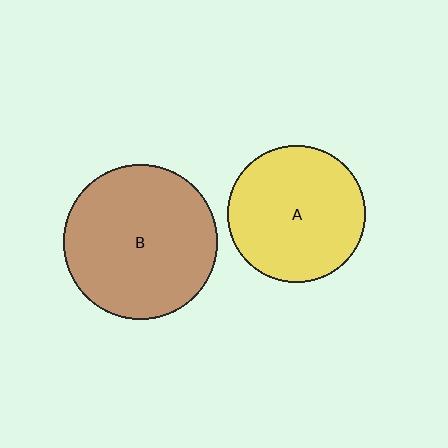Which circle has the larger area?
Circle B (brown).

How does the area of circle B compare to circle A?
Approximately 1.3 times.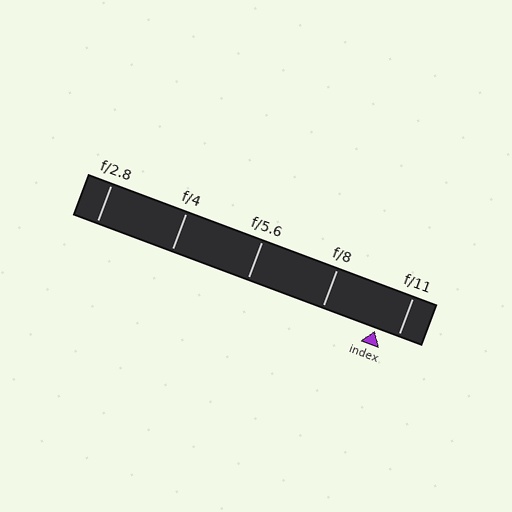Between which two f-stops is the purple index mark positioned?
The index mark is between f/8 and f/11.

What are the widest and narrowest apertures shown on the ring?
The widest aperture shown is f/2.8 and the narrowest is f/11.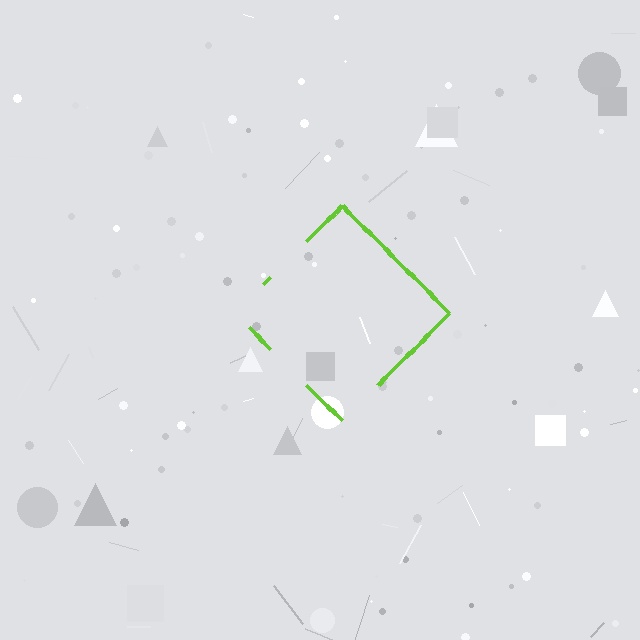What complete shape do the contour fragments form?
The contour fragments form a diamond.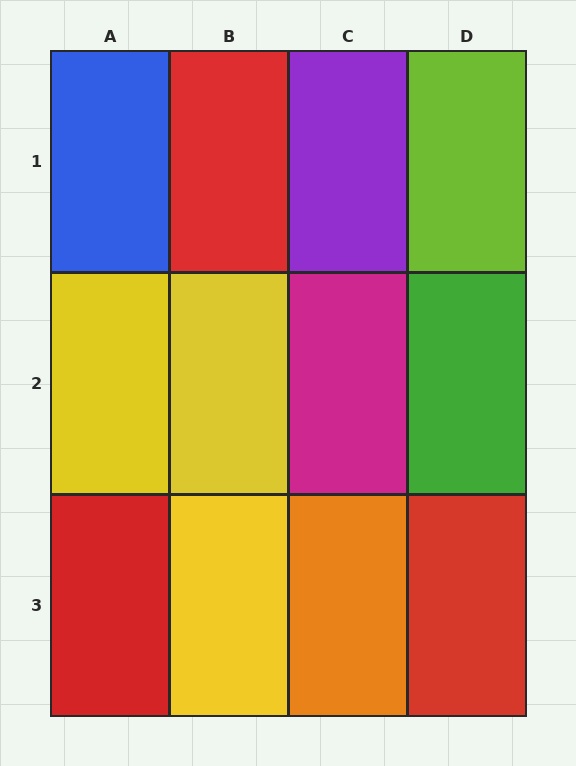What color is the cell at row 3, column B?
Yellow.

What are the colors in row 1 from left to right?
Blue, red, purple, lime.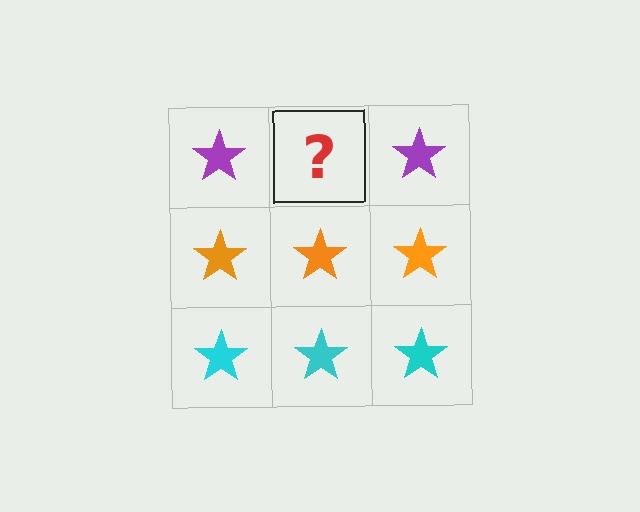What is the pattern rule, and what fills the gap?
The rule is that each row has a consistent color. The gap should be filled with a purple star.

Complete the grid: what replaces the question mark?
The question mark should be replaced with a purple star.